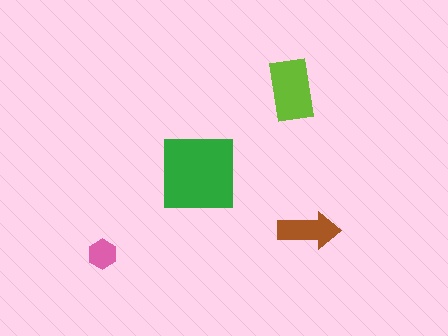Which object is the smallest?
The pink hexagon.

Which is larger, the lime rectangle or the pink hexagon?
The lime rectangle.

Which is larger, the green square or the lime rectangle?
The green square.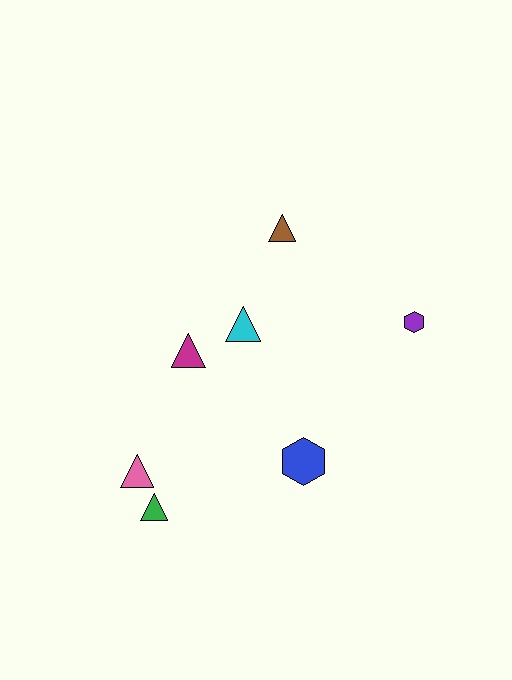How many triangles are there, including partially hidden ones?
There are 5 triangles.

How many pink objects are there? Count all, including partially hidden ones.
There is 1 pink object.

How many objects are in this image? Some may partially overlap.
There are 7 objects.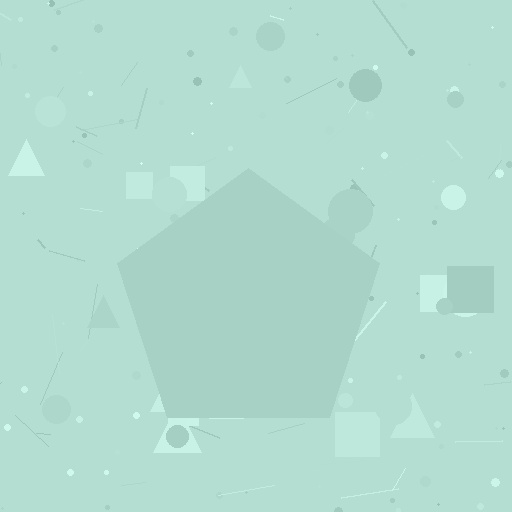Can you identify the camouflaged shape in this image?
The camouflaged shape is a pentagon.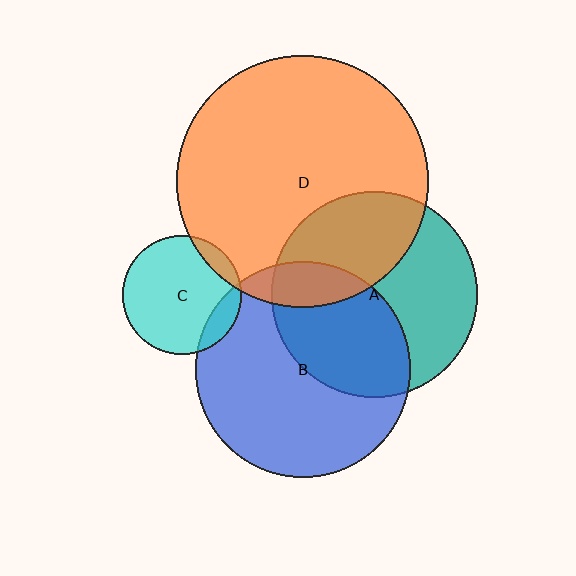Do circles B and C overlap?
Yes.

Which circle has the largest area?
Circle D (orange).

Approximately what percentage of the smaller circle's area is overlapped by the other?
Approximately 15%.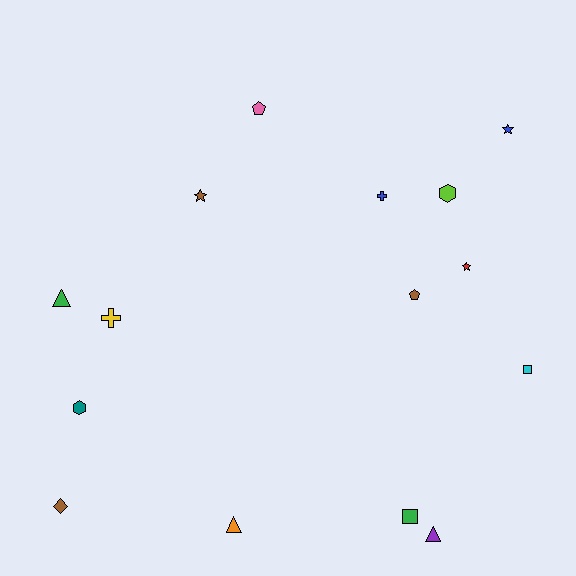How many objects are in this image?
There are 15 objects.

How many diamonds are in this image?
There is 1 diamond.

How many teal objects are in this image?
There is 1 teal object.